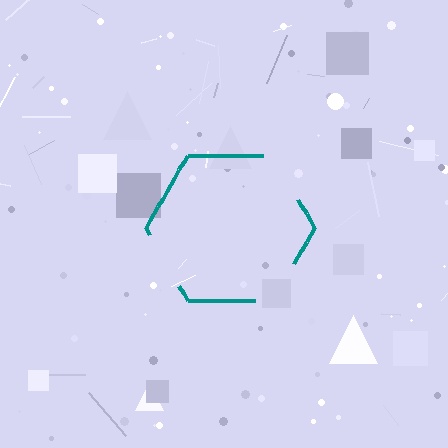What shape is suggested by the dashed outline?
The dashed outline suggests a hexagon.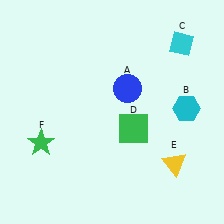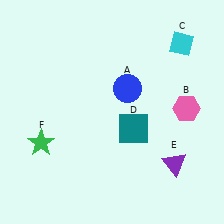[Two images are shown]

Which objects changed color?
B changed from cyan to pink. D changed from green to teal. E changed from yellow to purple.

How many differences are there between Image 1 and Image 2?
There are 3 differences between the two images.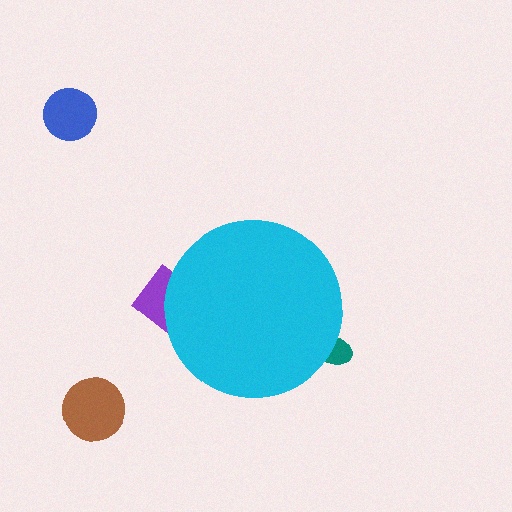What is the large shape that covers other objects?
A cyan circle.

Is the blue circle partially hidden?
No, the blue circle is fully visible.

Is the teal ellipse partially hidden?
Yes, the teal ellipse is partially hidden behind the cyan circle.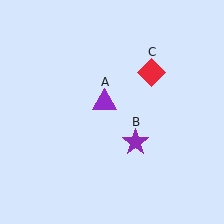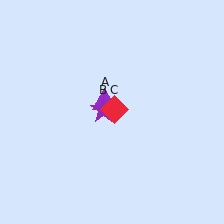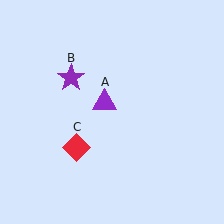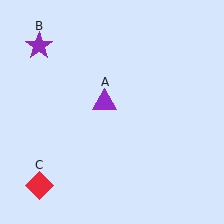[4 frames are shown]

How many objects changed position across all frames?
2 objects changed position: purple star (object B), red diamond (object C).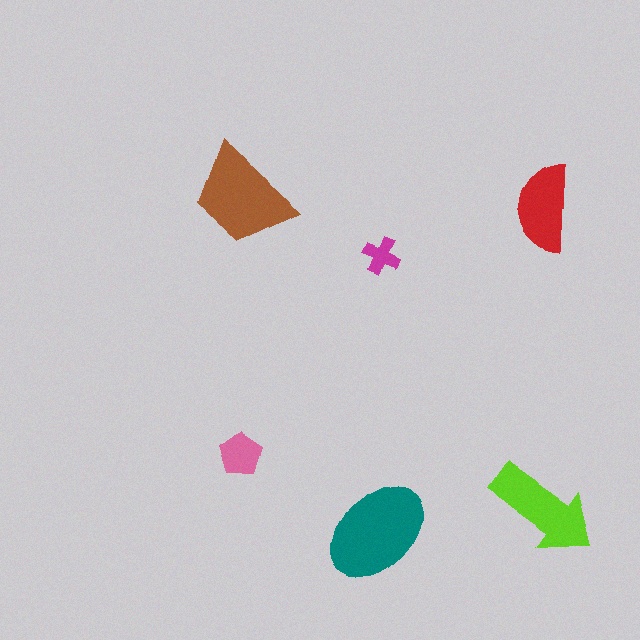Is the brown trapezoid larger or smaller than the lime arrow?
Larger.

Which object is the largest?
The teal ellipse.